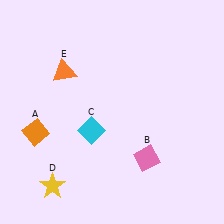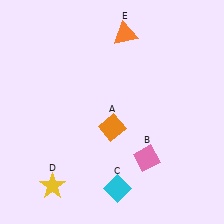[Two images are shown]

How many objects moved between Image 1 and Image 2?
3 objects moved between the two images.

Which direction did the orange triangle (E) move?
The orange triangle (E) moved right.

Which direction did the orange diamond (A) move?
The orange diamond (A) moved right.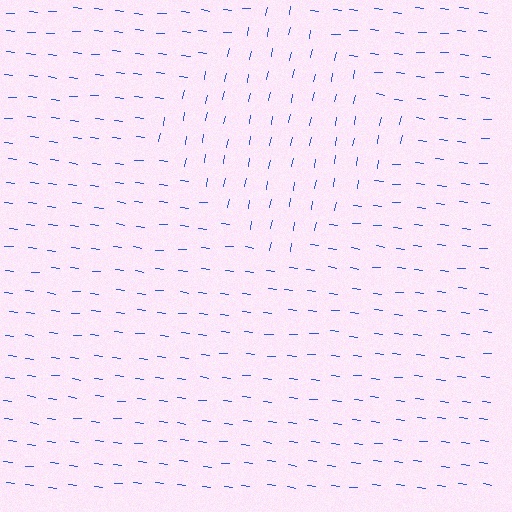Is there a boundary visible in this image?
Yes, there is a texture boundary formed by a change in line orientation.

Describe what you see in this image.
The image is filled with small blue line segments. A diamond region in the image has lines oriented differently from the surrounding lines, creating a visible texture boundary.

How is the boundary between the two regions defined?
The boundary is defined purely by a change in line orientation (approximately 85 degrees difference). All lines are the same color and thickness.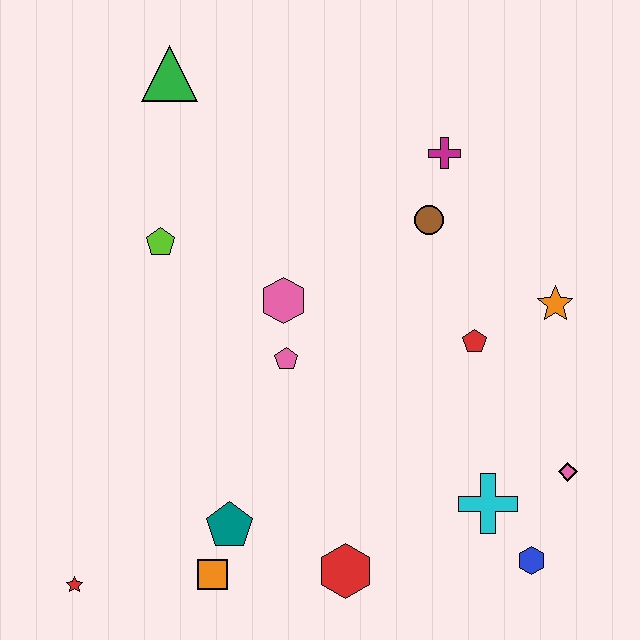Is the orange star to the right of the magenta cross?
Yes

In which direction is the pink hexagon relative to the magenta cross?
The pink hexagon is to the left of the magenta cross.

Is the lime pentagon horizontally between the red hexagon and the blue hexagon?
No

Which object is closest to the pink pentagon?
The pink hexagon is closest to the pink pentagon.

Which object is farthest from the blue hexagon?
The green triangle is farthest from the blue hexagon.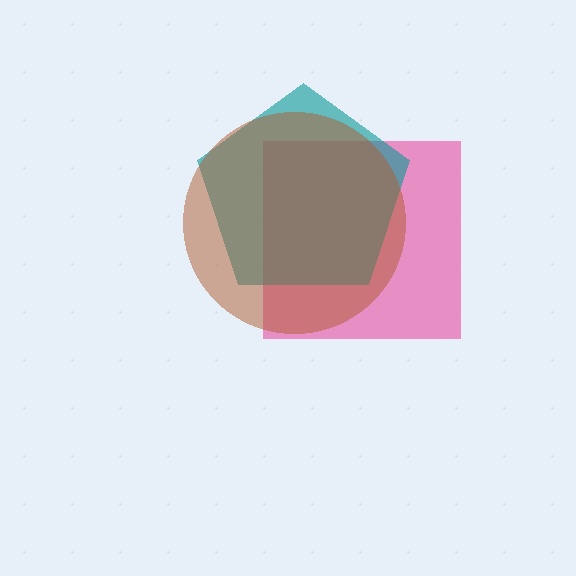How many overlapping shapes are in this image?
There are 3 overlapping shapes in the image.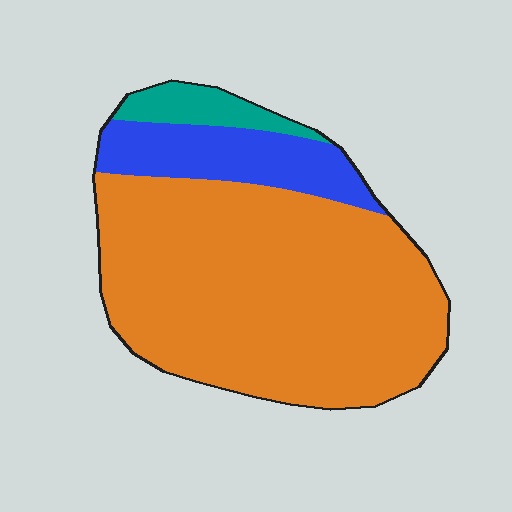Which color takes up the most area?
Orange, at roughly 75%.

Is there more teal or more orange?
Orange.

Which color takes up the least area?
Teal, at roughly 5%.